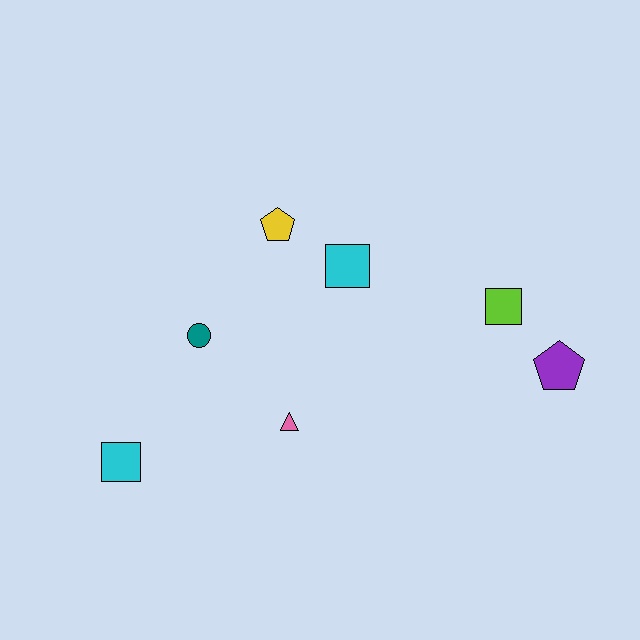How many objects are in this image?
There are 7 objects.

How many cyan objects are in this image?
There are 2 cyan objects.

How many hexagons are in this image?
There are no hexagons.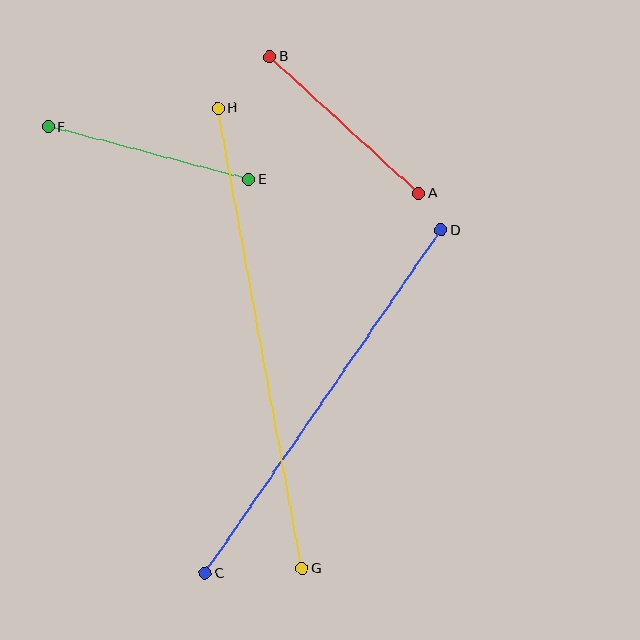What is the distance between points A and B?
The distance is approximately 202 pixels.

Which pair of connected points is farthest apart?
Points G and H are farthest apart.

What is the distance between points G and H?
The distance is approximately 468 pixels.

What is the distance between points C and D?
The distance is approximately 416 pixels.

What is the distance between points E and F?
The distance is approximately 207 pixels.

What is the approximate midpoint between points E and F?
The midpoint is at approximately (148, 153) pixels.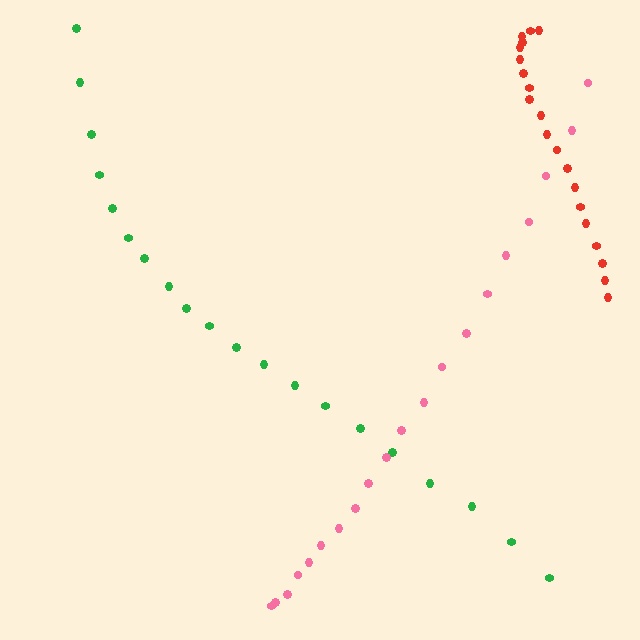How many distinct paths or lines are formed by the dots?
There are 3 distinct paths.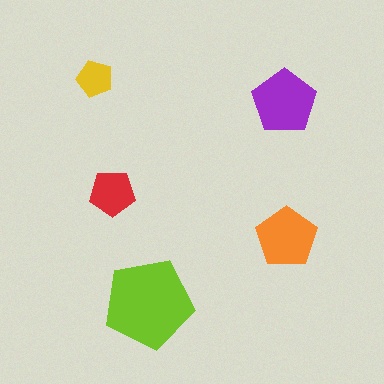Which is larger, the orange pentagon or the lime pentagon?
The lime one.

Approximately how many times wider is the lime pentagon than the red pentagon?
About 2 times wider.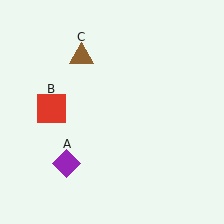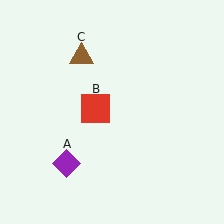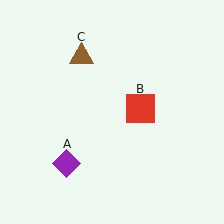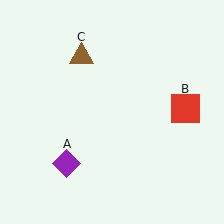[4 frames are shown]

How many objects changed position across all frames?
1 object changed position: red square (object B).